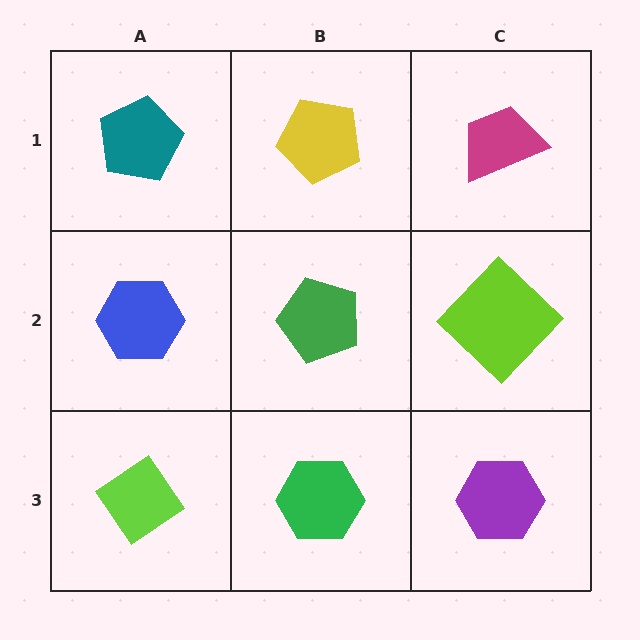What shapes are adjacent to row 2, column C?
A magenta trapezoid (row 1, column C), a purple hexagon (row 3, column C), a green pentagon (row 2, column B).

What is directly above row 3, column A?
A blue hexagon.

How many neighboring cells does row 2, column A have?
3.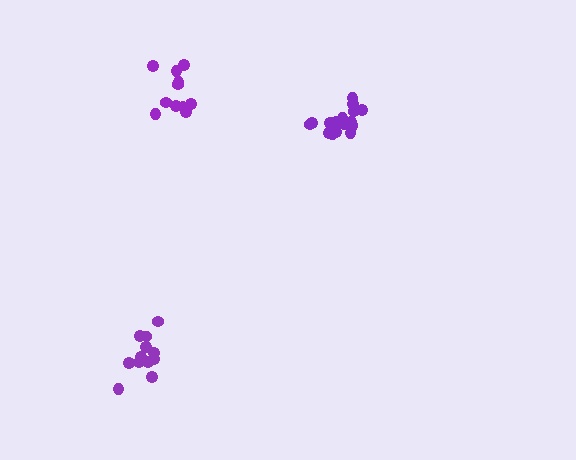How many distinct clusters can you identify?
There are 3 distinct clusters.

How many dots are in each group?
Group 1: 17 dots, Group 2: 12 dots, Group 3: 12 dots (41 total).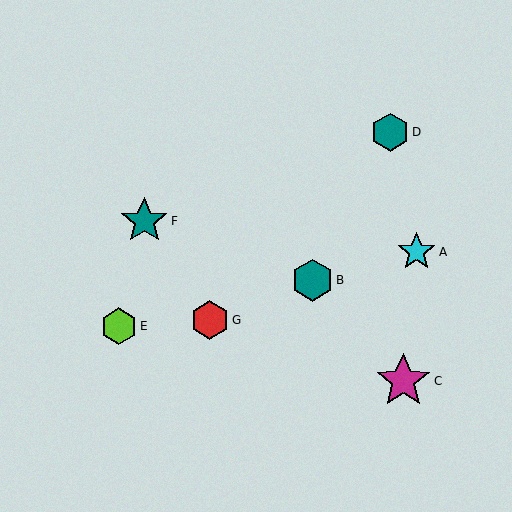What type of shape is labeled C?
Shape C is a magenta star.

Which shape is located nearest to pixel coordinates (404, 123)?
The teal hexagon (labeled D) at (390, 132) is nearest to that location.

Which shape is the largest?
The magenta star (labeled C) is the largest.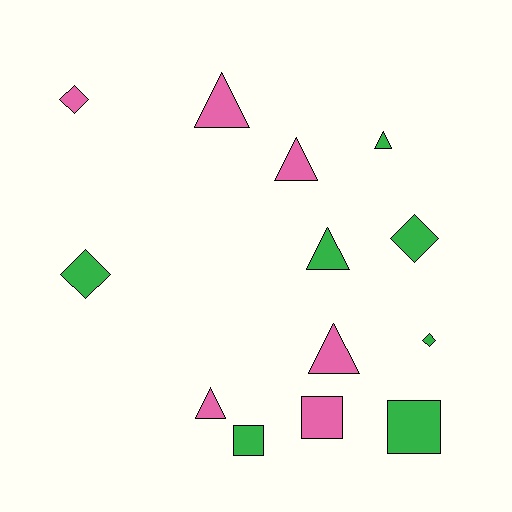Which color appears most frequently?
Green, with 7 objects.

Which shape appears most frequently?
Triangle, with 6 objects.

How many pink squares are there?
There is 1 pink square.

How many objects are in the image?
There are 13 objects.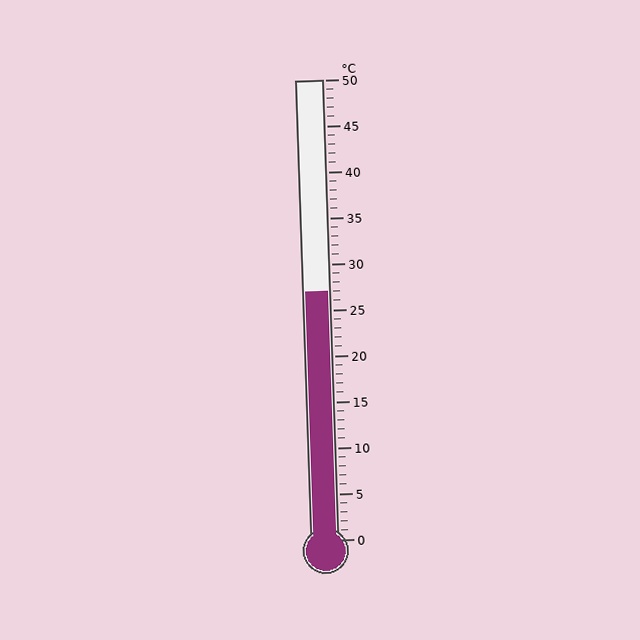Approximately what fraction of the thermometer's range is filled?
The thermometer is filled to approximately 55% of its range.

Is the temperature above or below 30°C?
The temperature is below 30°C.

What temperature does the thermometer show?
The thermometer shows approximately 27°C.